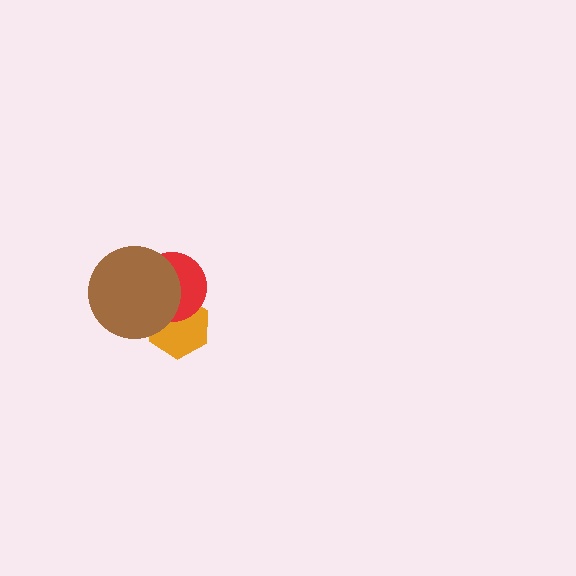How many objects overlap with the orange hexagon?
2 objects overlap with the orange hexagon.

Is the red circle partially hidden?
Yes, it is partially covered by another shape.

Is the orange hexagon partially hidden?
Yes, it is partially covered by another shape.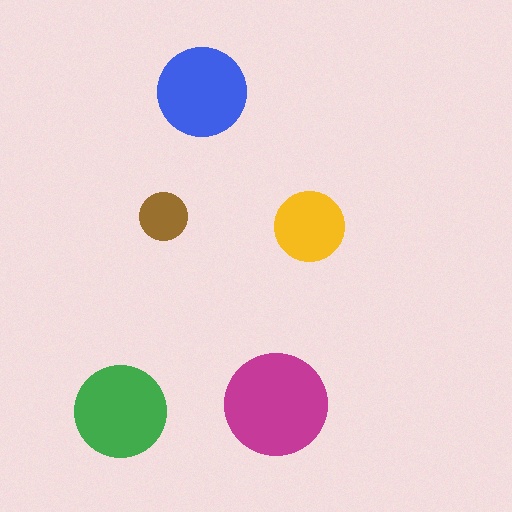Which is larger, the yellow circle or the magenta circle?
The magenta one.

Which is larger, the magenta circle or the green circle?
The magenta one.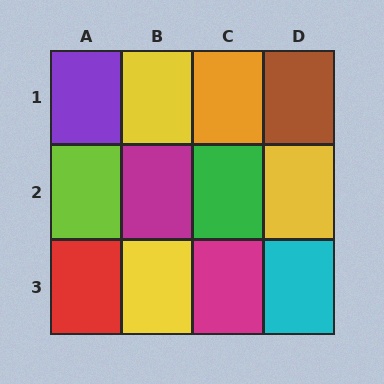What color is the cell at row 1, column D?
Brown.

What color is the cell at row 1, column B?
Yellow.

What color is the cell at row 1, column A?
Purple.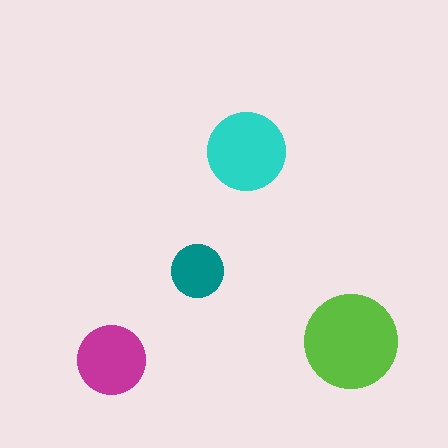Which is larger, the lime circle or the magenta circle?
The lime one.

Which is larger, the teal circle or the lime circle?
The lime one.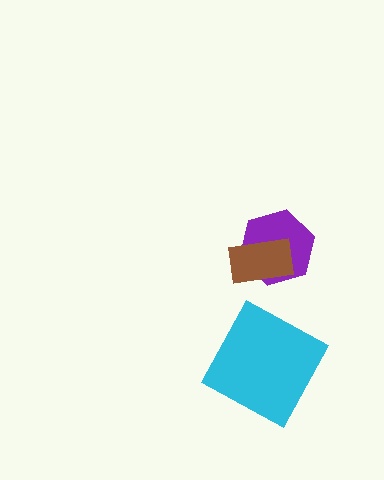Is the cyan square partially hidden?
No, no other shape covers it.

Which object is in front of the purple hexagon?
The brown rectangle is in front of the purple hexagon.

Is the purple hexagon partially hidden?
Yes, it is partially covered by another shape.